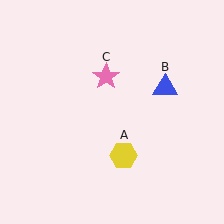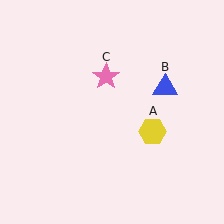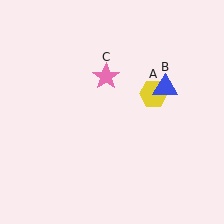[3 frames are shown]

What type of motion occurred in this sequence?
The yellow hexagon (object A) rotated counterclockwise around the center of the scene.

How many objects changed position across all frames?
1 object changed position: yellow hexagon (object A).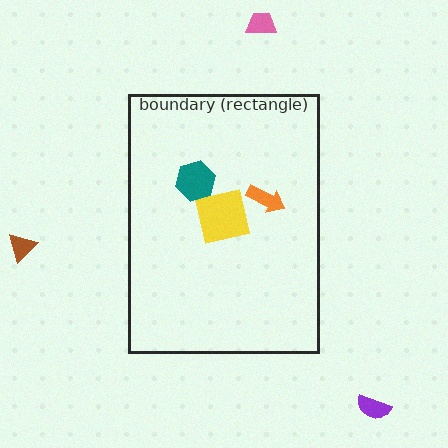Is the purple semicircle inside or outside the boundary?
Outside.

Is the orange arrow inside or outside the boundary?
Inside.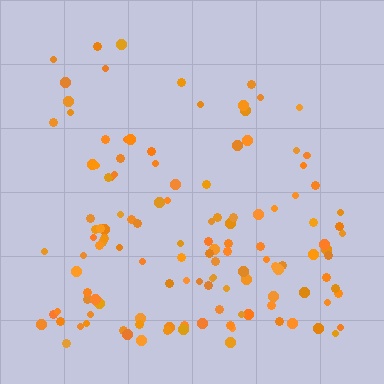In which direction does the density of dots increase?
From top to bottom, with the bottom side densest.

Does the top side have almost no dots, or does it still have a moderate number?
Still a moderate number, just noticeably fewer than the bottom.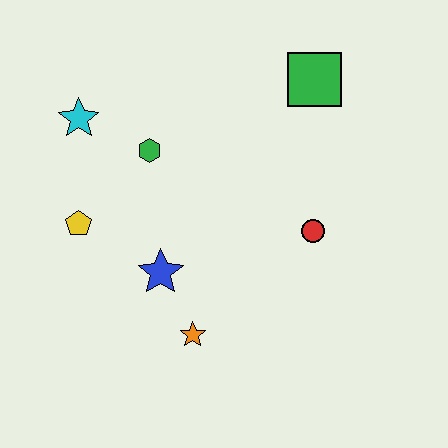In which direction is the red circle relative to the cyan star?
The red circle is to the right of the cyan star.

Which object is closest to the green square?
The red circle is closest to the green square.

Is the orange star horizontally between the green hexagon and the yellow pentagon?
No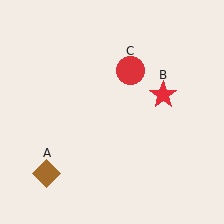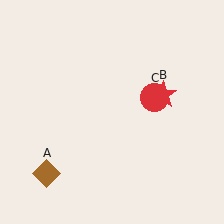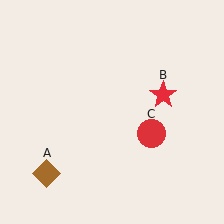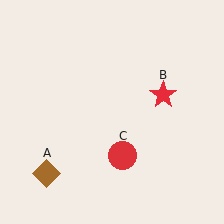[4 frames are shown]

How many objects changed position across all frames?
1 object changed position: red circle (object C).